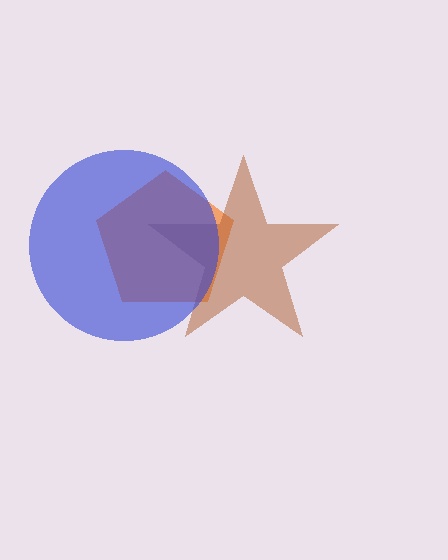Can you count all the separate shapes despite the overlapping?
Yes, there are 3 separate shapes.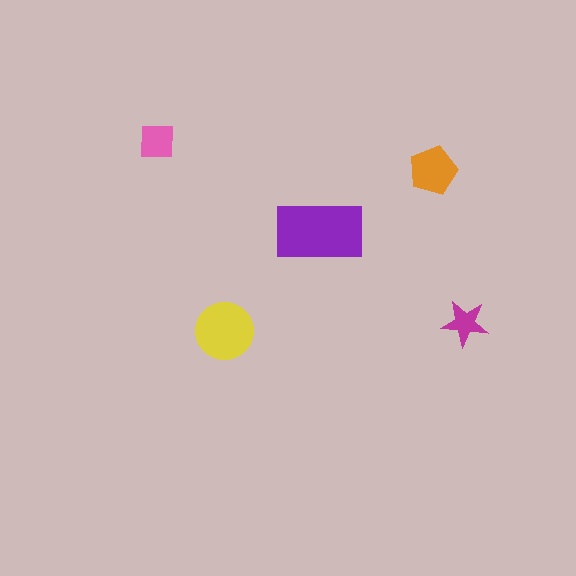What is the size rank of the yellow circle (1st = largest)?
2nd.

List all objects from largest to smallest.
The purple rectangle, the yellow circle, the orange pentagon, the pink square, the magenta star.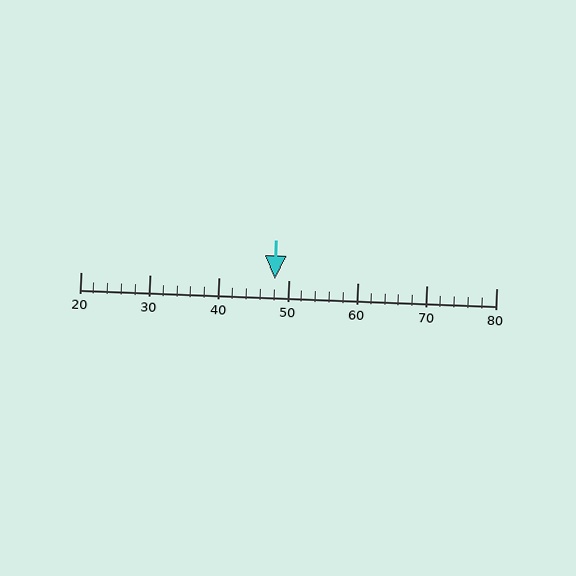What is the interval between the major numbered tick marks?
The major tick marks are spaced 10 units apart.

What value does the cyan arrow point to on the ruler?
The cyan arrow points to approximately 48.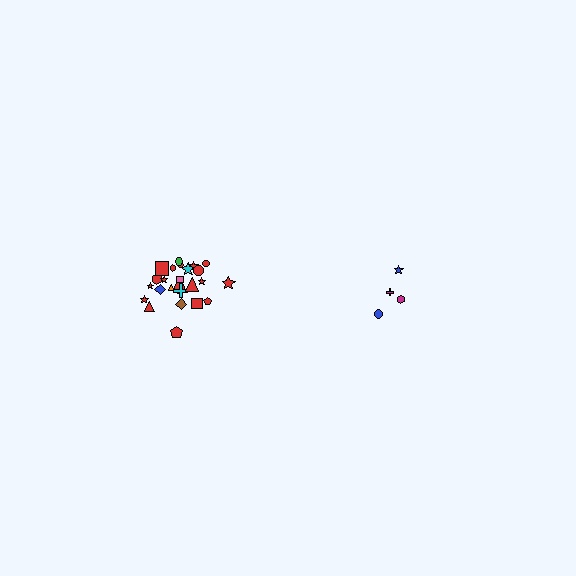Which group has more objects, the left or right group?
The left group.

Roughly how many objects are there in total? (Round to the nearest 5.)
Roughly 30 objects in total.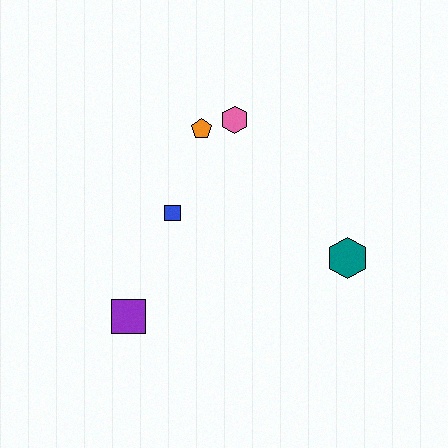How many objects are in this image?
There are 5 objects.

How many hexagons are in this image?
There are 2 hexagons.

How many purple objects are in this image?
There is 1 purple object.